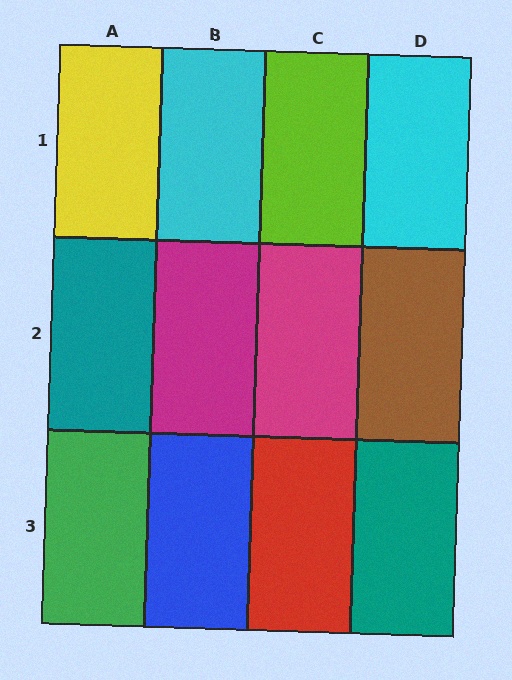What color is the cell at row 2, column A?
Teal.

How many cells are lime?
1 cell is lime.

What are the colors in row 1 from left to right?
Yellow, cyan, lime, cyan.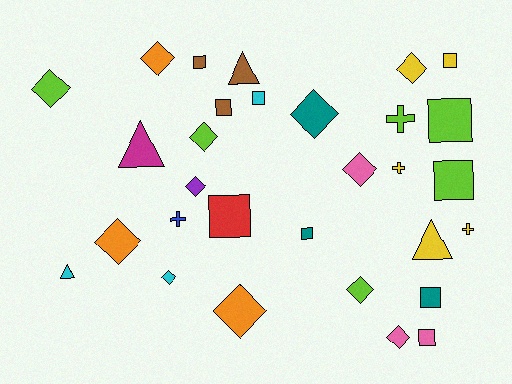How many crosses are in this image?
There are 4 crosses.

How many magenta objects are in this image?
There is 1 magenta object.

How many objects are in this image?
There are 30 objects.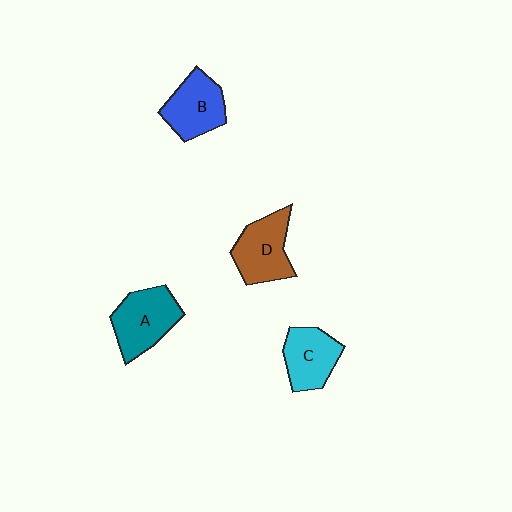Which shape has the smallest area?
Shape C (cyan).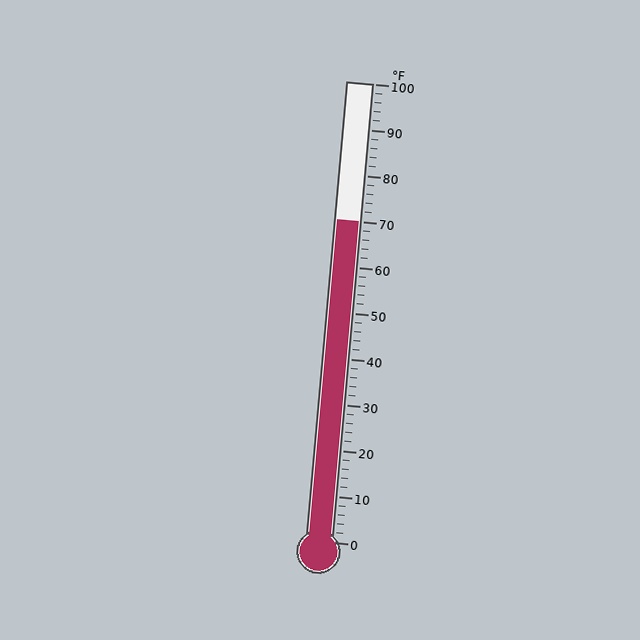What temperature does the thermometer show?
The thermometer shows approximately 70°F.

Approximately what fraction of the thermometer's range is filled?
The thermometer is filled to approximately 70% of its range.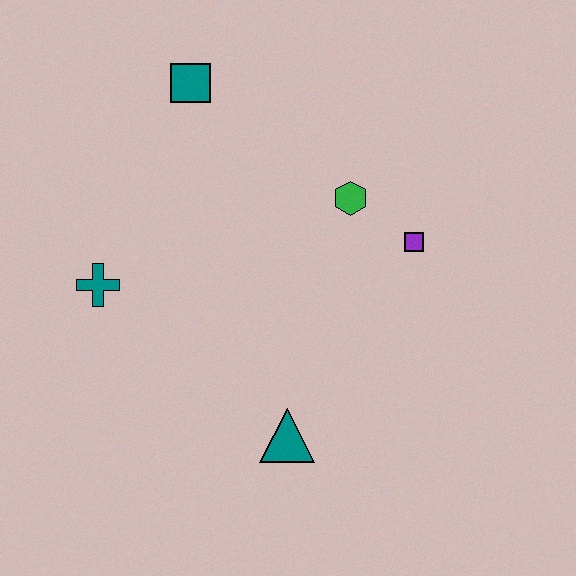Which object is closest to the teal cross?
The teal square is closest to the teal cross.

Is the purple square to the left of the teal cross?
No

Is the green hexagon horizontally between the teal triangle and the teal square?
No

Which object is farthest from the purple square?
The teal cross is farthest from the purple square.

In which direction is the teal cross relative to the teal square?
The teal cross is below the teal square.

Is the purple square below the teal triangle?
No